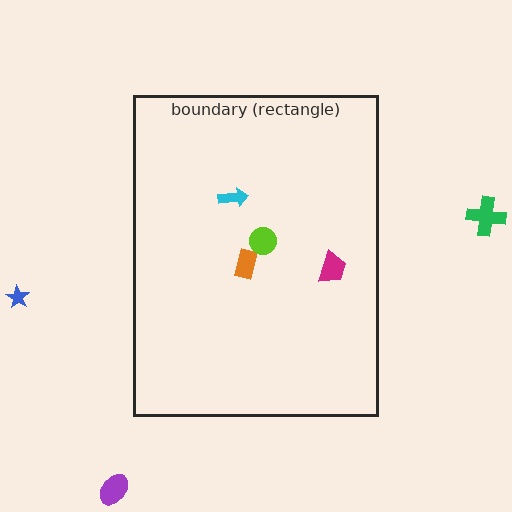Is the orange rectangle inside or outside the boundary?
Inside.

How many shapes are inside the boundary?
4 inside, 3 outside.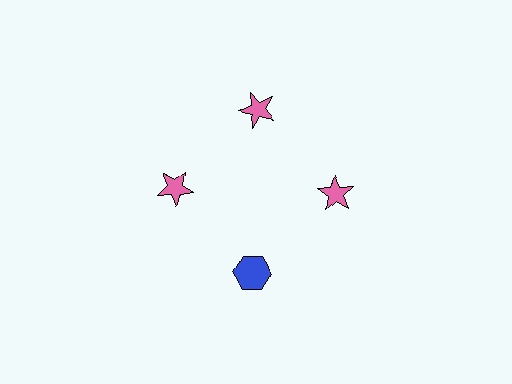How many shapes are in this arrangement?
There are 4 shapes arranged in a ring pattern.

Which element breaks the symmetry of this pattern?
The blue hexagon at roughly the 6 o'clock position breaks the symmetry. All other shapes are pink stars.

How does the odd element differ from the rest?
It differs in both color (blue instead of pink) and shape (hexagon instead of star).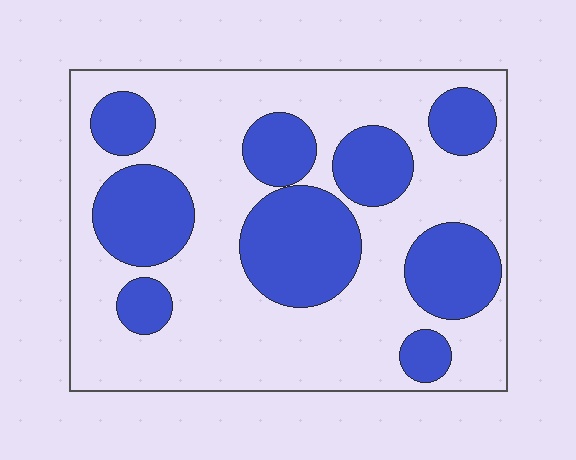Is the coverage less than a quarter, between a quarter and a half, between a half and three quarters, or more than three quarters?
Between a quarter and a half.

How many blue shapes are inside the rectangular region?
9.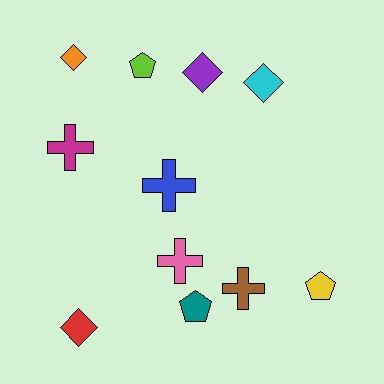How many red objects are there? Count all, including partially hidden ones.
There is 1 red object.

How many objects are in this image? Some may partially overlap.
There are 11 objects.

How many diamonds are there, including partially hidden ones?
There are 4 diamonds.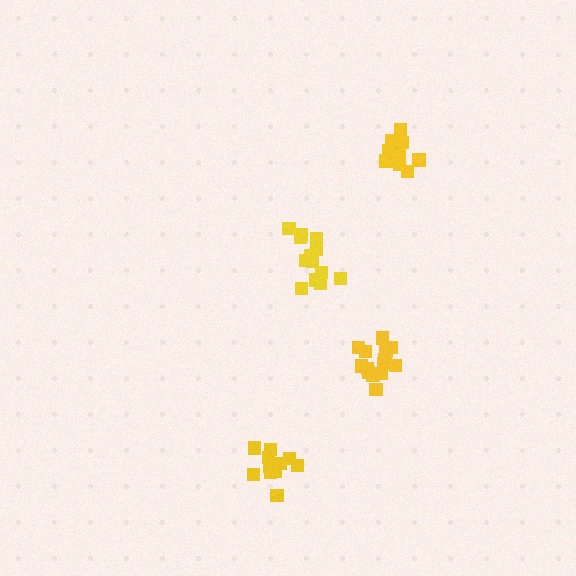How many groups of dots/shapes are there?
There are 4 groups.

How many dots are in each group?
Group 1: 11 dots, Group 2: 16 dots, Group 3: 13 dots, Group 4: 13 dots (53 total).